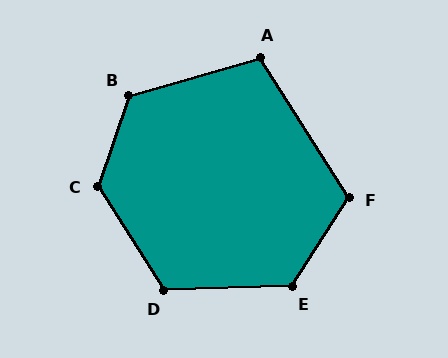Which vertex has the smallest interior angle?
A, at approximately 106 degrees.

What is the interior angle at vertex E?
Approximately 125 degrees (obtuse).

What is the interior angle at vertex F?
Approximately 115 degrees (obtuse).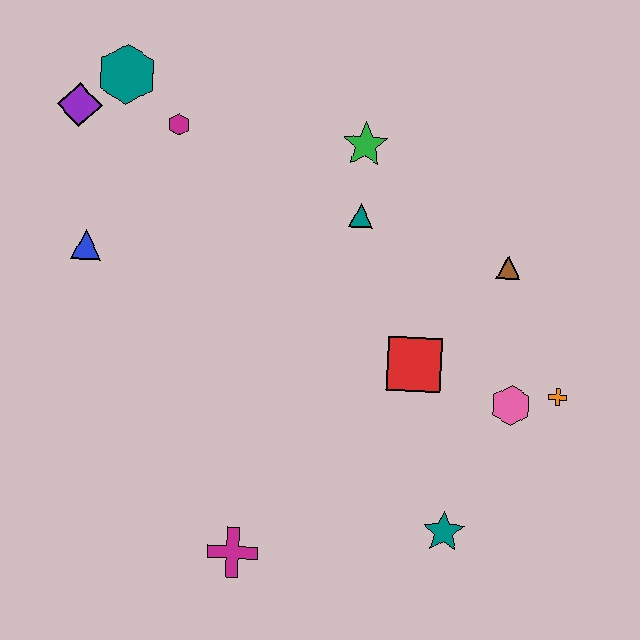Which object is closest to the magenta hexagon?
The teal hexagon is closest to the magenta hexagon.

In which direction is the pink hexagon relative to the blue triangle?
The pink hexagon is to the right of the blue triangle.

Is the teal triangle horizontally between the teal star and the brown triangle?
No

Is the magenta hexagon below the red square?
No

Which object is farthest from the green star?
The magenta cross is farthest from the green star.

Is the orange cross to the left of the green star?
No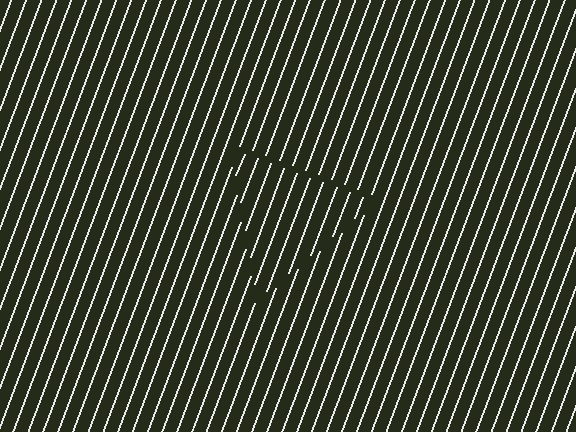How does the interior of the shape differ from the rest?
The interior of the shape contains the same grating, shifted by half a period — the contour is defined by the phase discontinuity where line-ends from the inner and outer gratings abut.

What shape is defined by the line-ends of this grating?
An illusory triangle. The interior of the shape contains the same grating, shifted by half a period — the contour is defined by the phase discontinuity where line-ends from the inner and outer gratings abut.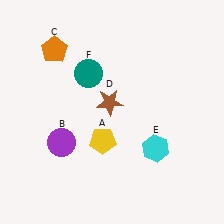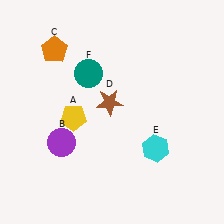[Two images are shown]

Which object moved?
The yellow pentagon (A) moved left.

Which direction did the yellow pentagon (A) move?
The yellow pentagon (A) moved left.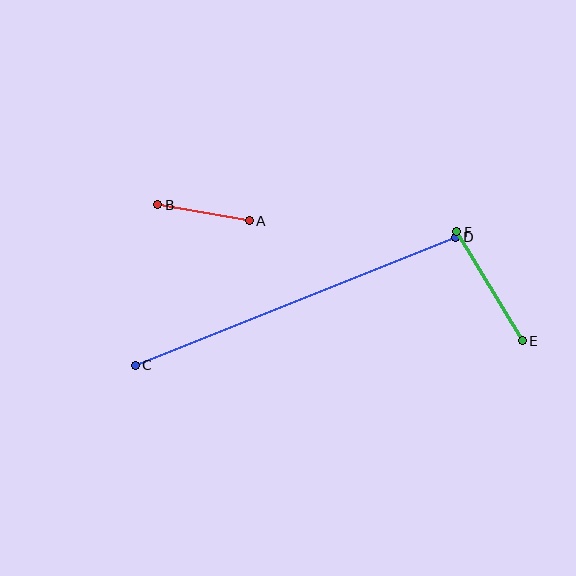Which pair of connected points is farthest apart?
Points C and D are farthest apart.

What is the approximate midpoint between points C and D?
The midpoint is at approximately (295, 301) pixels.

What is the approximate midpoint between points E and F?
The midpoint is at approximately (489, 286) pixels.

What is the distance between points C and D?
The distance is approximately 345 pixels.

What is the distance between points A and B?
The distance is approximately 93 pixels.